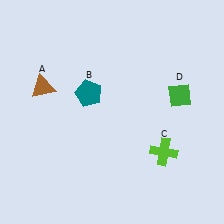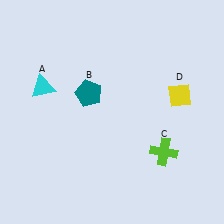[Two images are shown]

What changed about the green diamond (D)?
In Image 1, D is green. In Image 2, it changed to yellow.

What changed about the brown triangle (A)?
In Image 1, A is brown. In Image 2, it changed to cyan.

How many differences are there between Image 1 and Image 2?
There are 2 differences between the two images.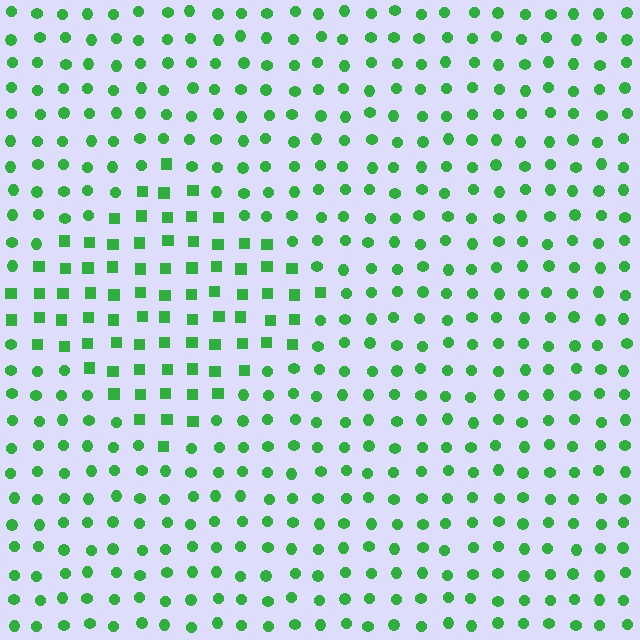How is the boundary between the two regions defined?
The boundary is defined by a change in element shape: squares inside vs. circles outside. All elements share the same color and spacing.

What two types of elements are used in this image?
The image uses squares inside the diamond region and circles outside it.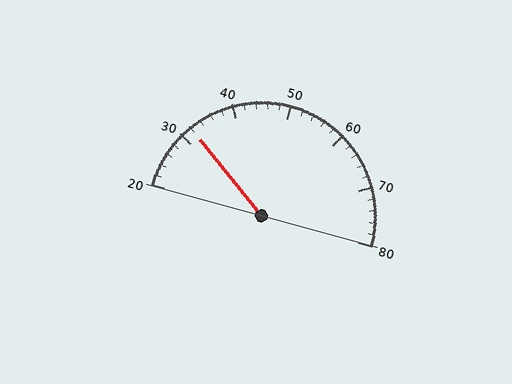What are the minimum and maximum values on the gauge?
The gauge ranges from 20 to 80.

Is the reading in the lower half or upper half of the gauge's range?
The reading is in the lower half of the range (20 to 80).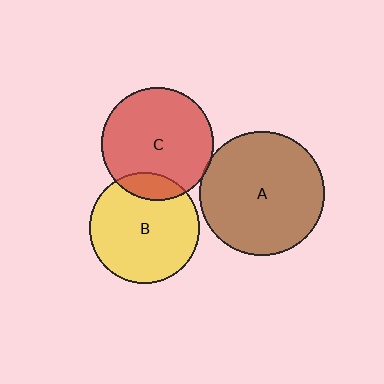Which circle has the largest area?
Circle A (brown).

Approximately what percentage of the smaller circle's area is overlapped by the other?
Approximately 5%.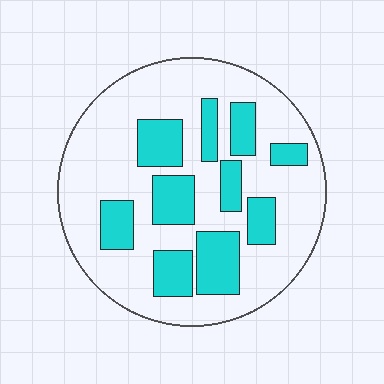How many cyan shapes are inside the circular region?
10.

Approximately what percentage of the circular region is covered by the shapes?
Approximately 30%.